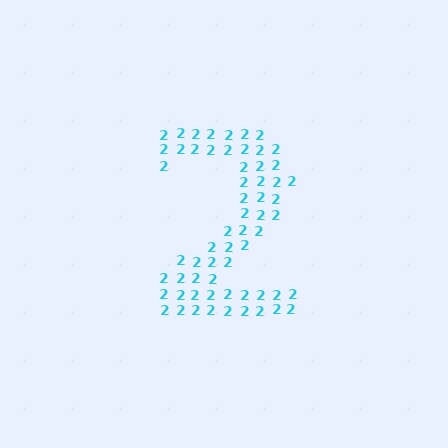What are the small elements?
The small elements are digit 2's.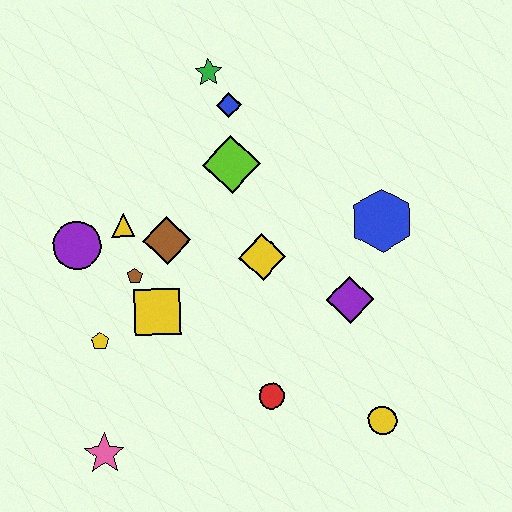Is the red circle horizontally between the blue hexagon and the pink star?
Yes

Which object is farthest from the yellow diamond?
The pink star is farthest from the yellow diamond.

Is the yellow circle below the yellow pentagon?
Yes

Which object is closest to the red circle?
The yellow circle is closest to the red circle.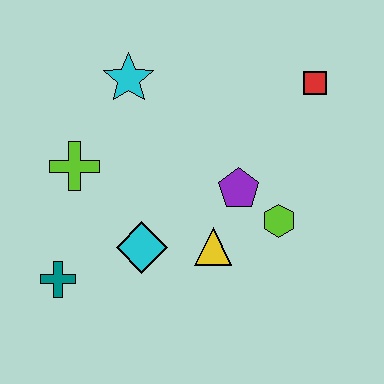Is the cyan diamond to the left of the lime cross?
No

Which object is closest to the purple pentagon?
The lime hexagon is closest to the purple pentagon.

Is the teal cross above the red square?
No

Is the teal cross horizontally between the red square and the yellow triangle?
No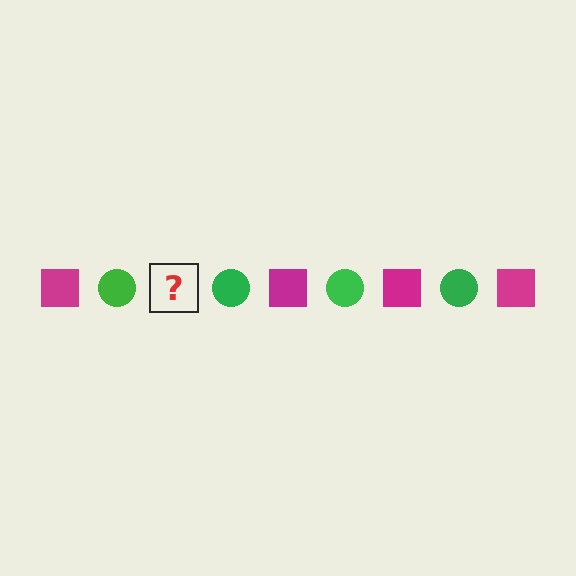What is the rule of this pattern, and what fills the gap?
The rule is that the pattern alternates between magenta square and green circle. The gap should be filled with a magenta square.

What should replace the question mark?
The question mark should be replaced with a magenta square.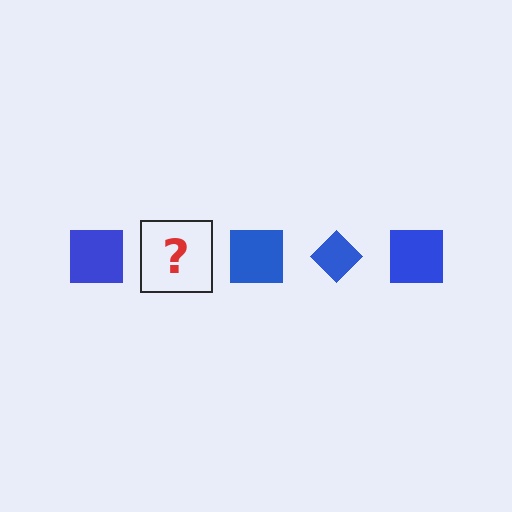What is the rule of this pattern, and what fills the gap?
The rule is that the pattern cycles through square, diamond shapes in blue. The gap should be filled with a blue diamond.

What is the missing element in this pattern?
The missing element is a blue diamond.